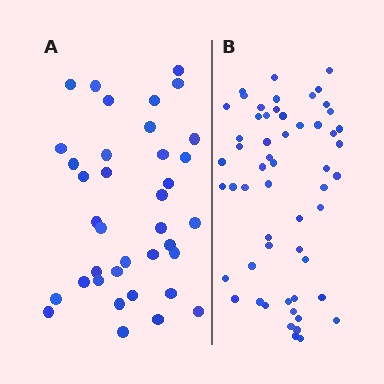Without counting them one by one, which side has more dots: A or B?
Region B (the right region) has more dots.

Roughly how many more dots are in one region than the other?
Region B has approximately 20 more dots than region A.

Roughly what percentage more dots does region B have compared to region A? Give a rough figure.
About 50% more.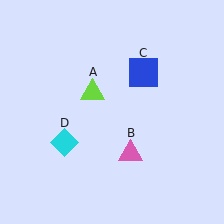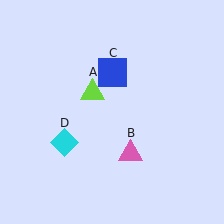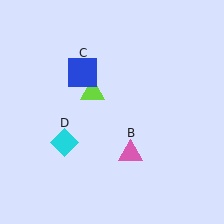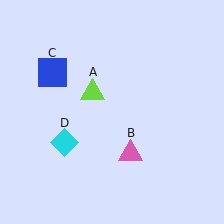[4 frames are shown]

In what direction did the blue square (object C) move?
The blue square (object C) moved left.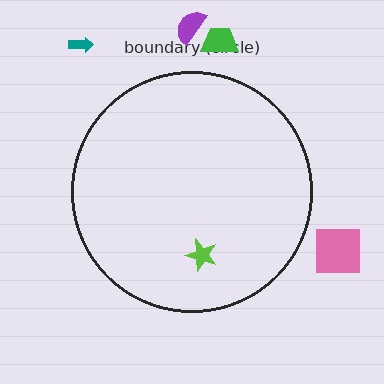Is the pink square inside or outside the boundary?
Outside.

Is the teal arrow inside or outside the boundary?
Outside.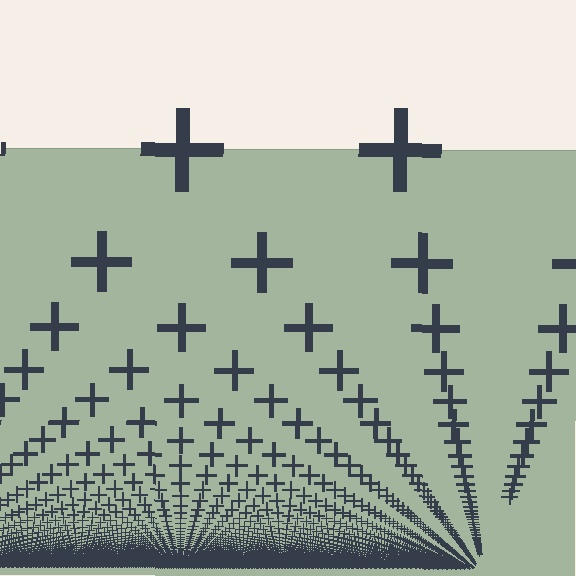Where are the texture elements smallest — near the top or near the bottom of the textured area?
Near the bottom.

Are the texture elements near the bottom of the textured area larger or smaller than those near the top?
Smaller. The gradient is inverted — elements near the bottom are smaller and denser.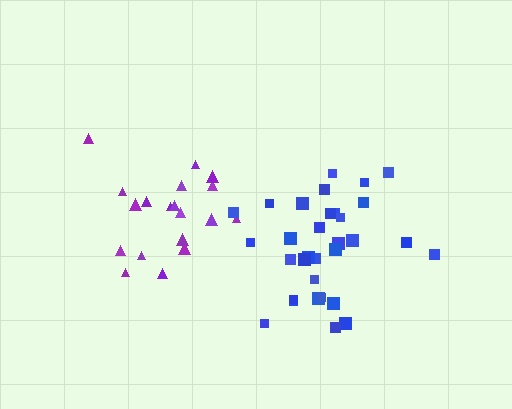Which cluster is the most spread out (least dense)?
Purple.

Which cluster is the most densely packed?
Blue.